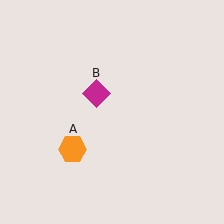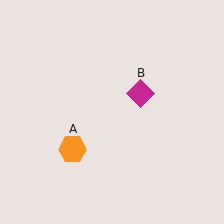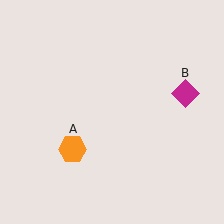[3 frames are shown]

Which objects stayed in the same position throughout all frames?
Orange hexagon (object A) remained stationary.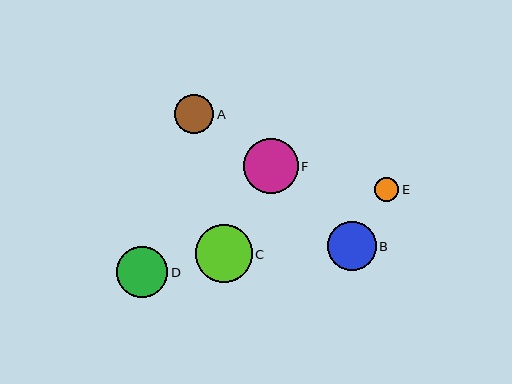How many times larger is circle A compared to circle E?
Circle A is approximately 1.6 times the size of circle E.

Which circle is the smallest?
Circle E is the smallest with a size of approximately 24 pixels.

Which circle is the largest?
Circle C is the largest with a size of approximately 57 pixels.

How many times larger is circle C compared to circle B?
Circle C is approximately 1.2 times the size of circle B.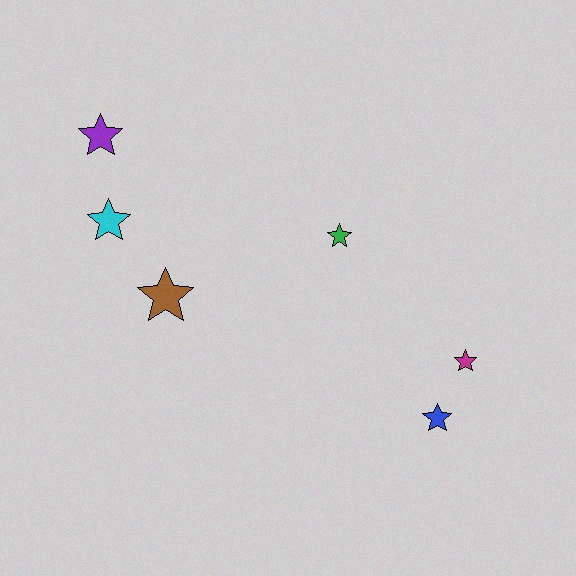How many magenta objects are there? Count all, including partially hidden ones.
There is 1 magenta object.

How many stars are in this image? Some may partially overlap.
There are 6 stars.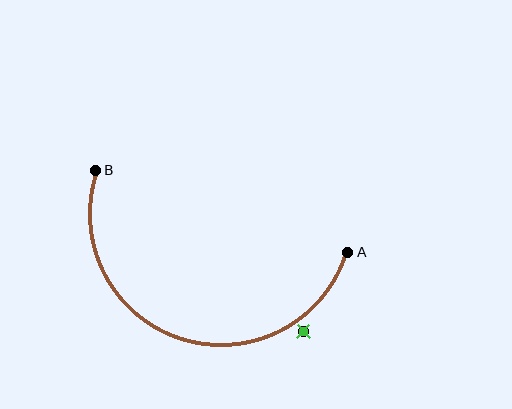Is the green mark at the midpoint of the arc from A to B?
No — the green mark does not lie on the arc at all. It sits slightly outside the curve.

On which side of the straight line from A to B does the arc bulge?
The arc bulges below the straight line connecting A and B.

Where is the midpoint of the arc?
The arc midpoint is the point on the curve farthest from the straight line joining A and B. It sits below that line.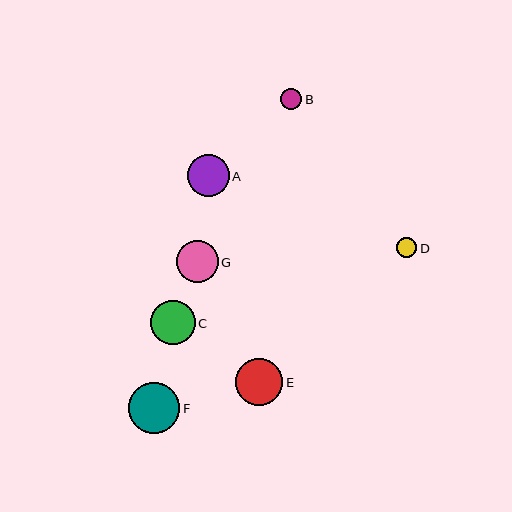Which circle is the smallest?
Circle D is the smallest with a size of approximately 20 pixels.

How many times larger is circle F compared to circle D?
Circle F is approximately 2.6 times the size of circle D.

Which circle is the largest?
Circle F is the largest with a size of approximately 51 pixels.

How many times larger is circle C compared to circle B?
Circle C is approximately 2.1 times the size of circle B.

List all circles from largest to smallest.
From largest to smallest: F, E, C, G, A, B, D.